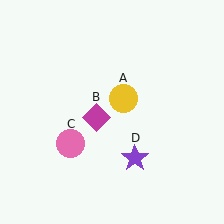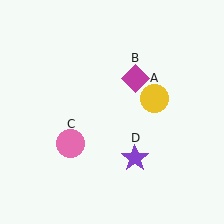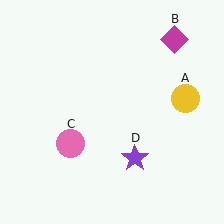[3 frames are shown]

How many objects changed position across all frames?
2 objects changed position: yellow circle (object A), magenta diamond (object B).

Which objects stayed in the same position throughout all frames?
Pink circle (object C) and purple star (object D) remained stationary.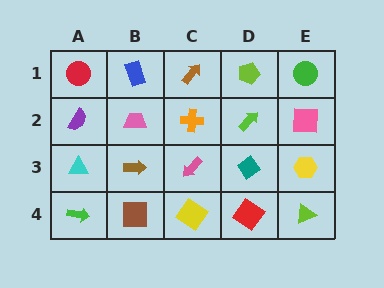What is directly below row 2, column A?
A cyan triangle.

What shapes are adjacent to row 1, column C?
An orange cross (row 2, column C), a blue rectangle (row 1, column B), a lime pentagon (row 1, column D).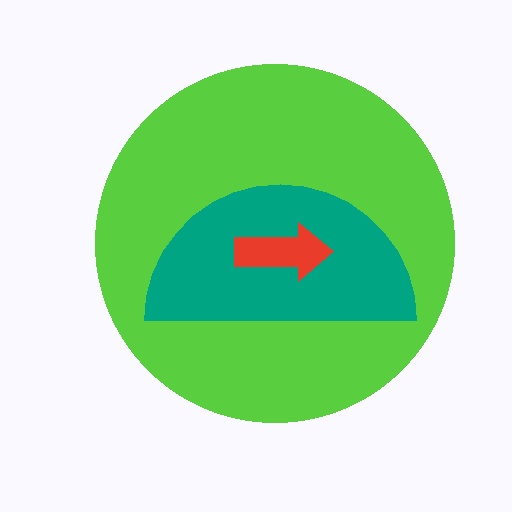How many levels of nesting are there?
3.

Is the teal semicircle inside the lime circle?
Yes.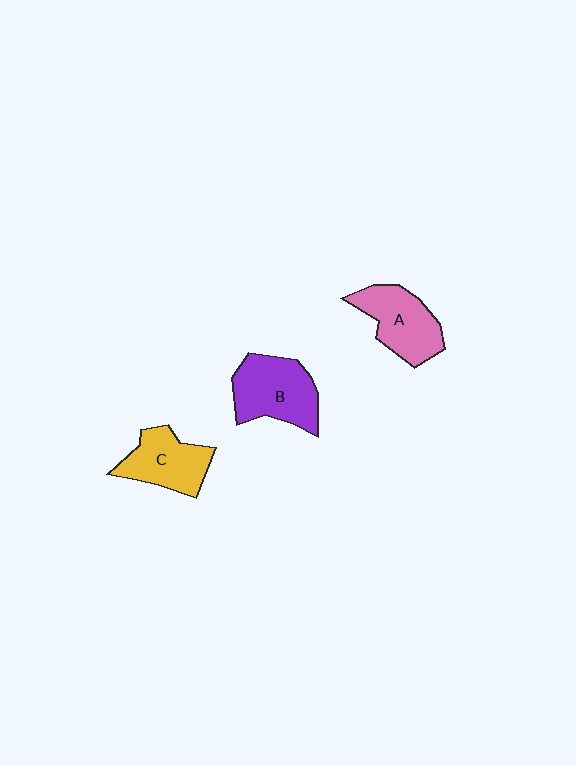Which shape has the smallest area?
Shape C (yellow).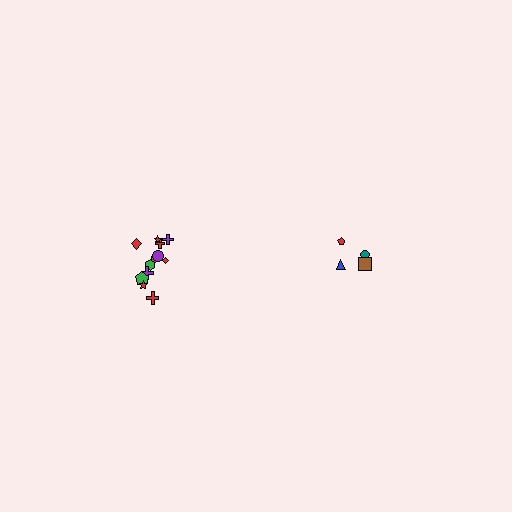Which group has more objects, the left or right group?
The left group.